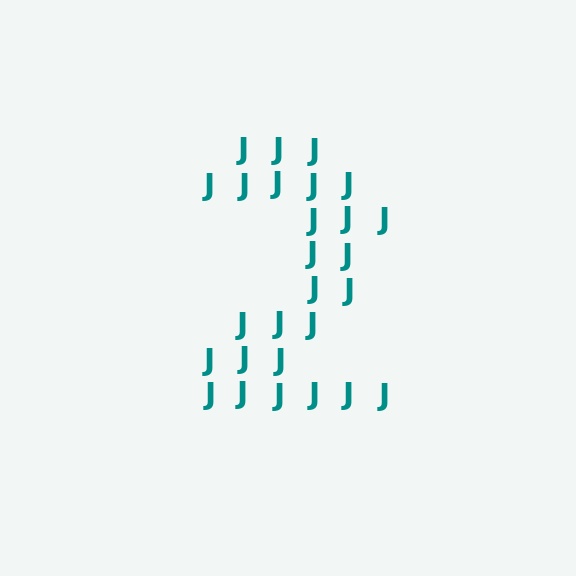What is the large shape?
The large shape is the digit 2.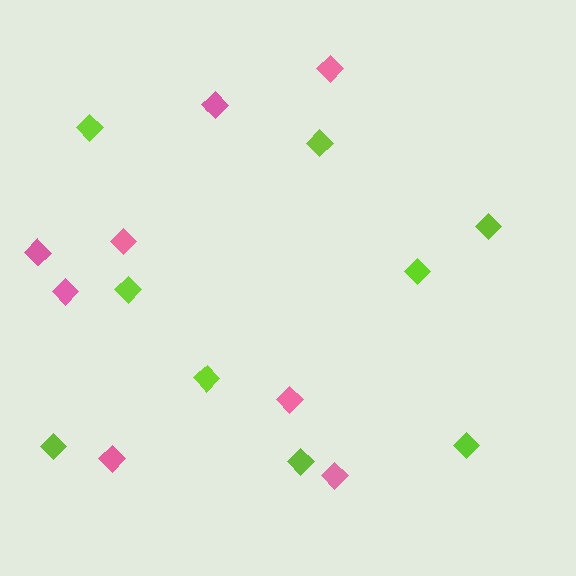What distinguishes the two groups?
There are 2 groups: one group of lime diamonds (9) and one group of pink diamonds (8).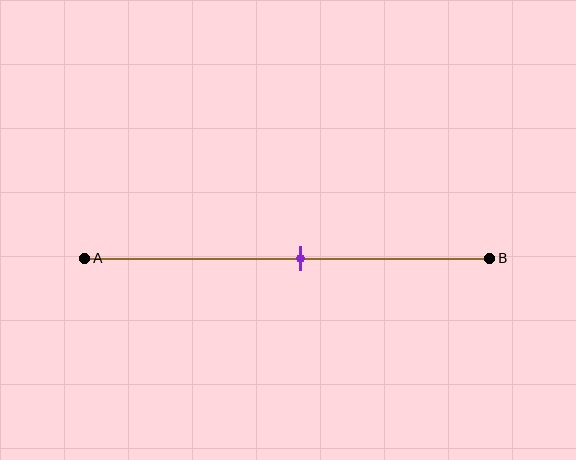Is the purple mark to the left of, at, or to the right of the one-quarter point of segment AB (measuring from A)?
The purple mark is to the right of the one-quarter point of segment AB.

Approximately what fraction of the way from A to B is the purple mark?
The purple mark is approximately 55% of the way from A to B.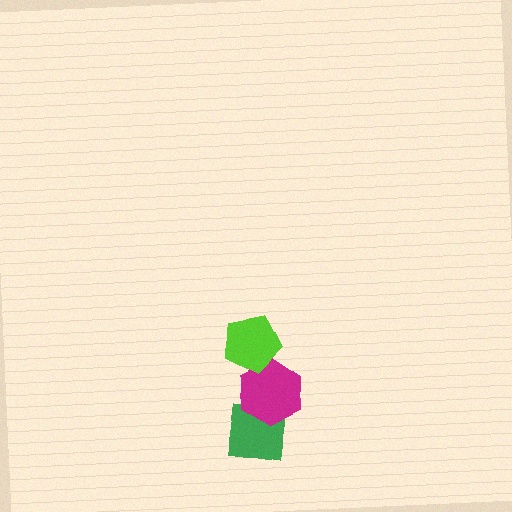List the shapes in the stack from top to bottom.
From top to bottom: the lime pentagon, the magenta hexagon, the green square.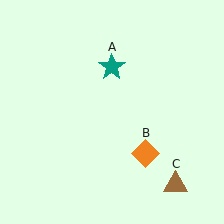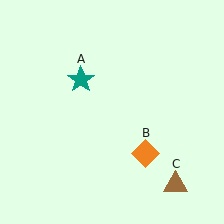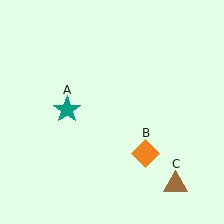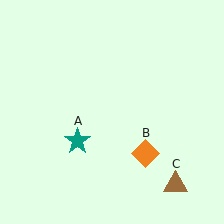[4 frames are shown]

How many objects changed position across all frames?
1 object changed position: teal star (object A).